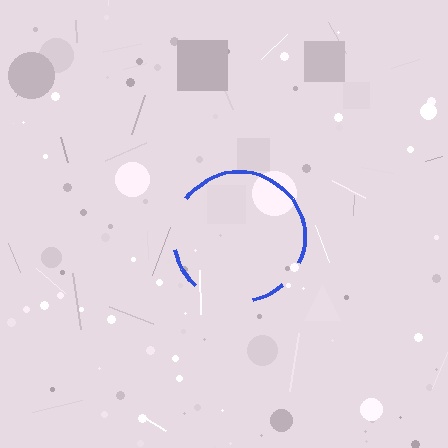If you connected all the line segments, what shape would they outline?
They would outline a circle.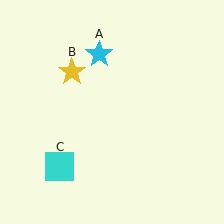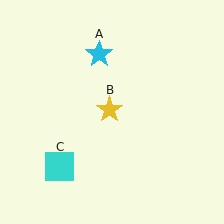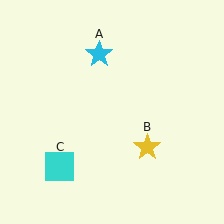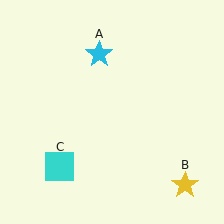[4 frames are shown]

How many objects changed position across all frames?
1 object changed position: yellow star (object B).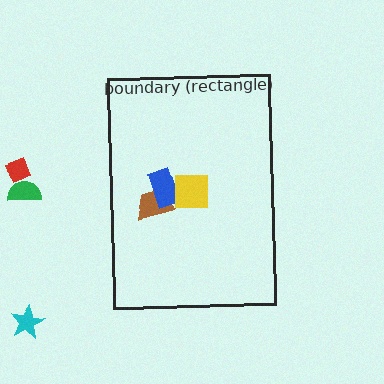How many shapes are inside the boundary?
3 inside, 3 outside.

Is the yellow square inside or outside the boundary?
Inside.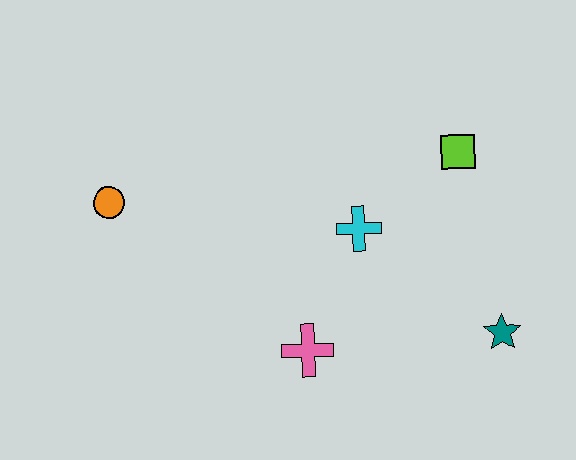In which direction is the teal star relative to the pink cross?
The teal star is to the right of the pink cross.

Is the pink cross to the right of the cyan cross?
No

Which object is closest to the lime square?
The cyan cross is closest to the lime square.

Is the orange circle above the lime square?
No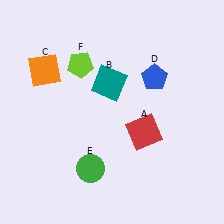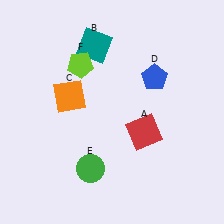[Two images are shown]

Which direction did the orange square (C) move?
The orange square (C) moved down.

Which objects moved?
The objects that moved are: the teal square (B), the orange square (C).